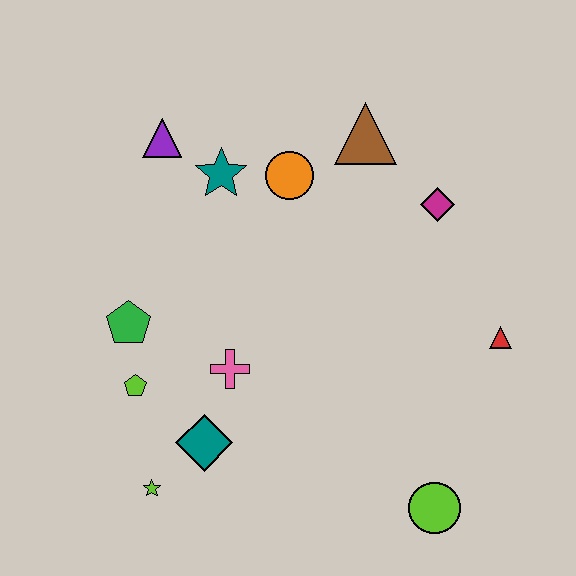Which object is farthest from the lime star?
The brown triangle is farthest from the lime star.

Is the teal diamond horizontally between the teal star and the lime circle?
No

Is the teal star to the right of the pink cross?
No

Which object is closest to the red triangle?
The magenta diamond is closest to the red triangle.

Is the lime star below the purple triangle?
Yes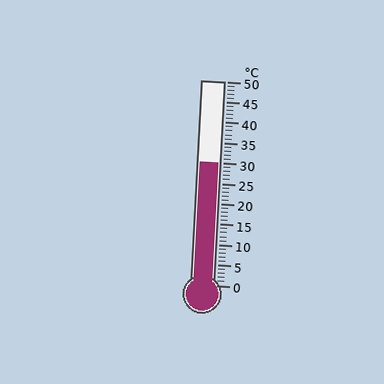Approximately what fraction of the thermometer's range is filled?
The thermometer is filled to approximately 60% of its range.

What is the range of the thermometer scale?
The thermometer scale ranges from 0°C to 50°C.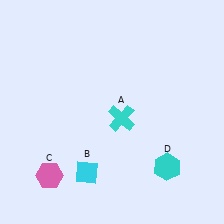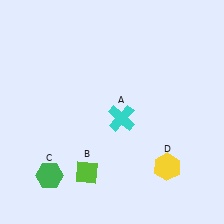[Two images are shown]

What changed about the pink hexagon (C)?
In Image 1, C is pink. In Image 2, it changed to green.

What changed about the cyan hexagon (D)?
In Image 1, D is cyan. In Image 2, it changed to yellow.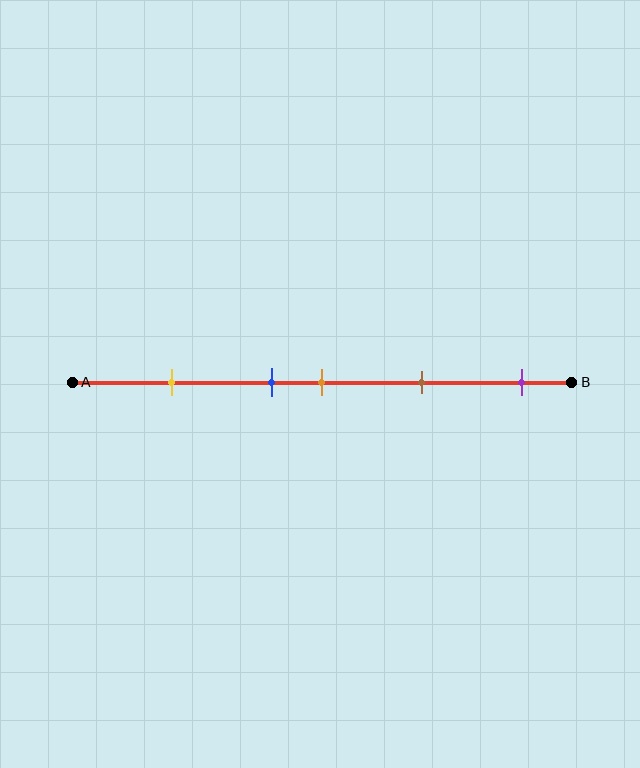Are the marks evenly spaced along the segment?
No, the marks are not evenly spaced.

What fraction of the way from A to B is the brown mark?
The brown mark is approximately 70% (0.7) of the way from A to B.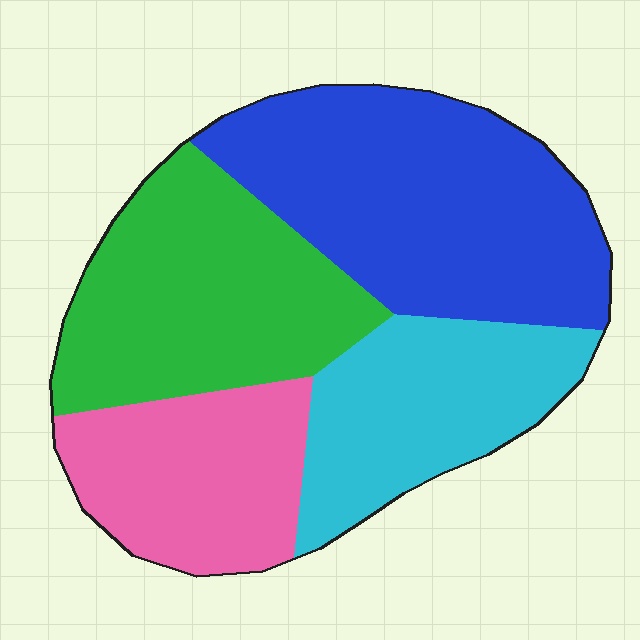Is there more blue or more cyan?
Blue.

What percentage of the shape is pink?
Pink covers 19% of the shape.